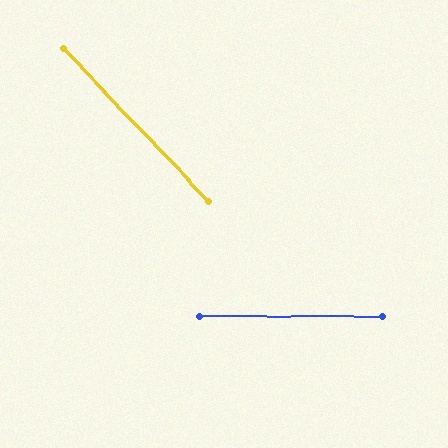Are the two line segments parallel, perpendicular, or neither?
Neither parallel nor perpendicular — they differ by about 47°.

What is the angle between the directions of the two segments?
Approximately 47 degrees.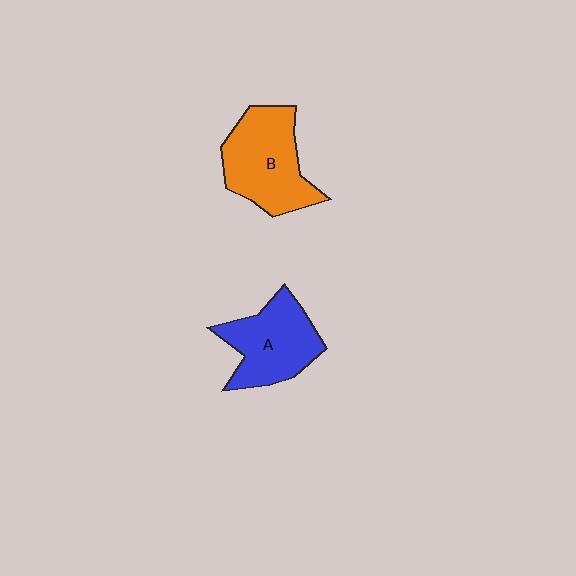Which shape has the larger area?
Shape B (orange).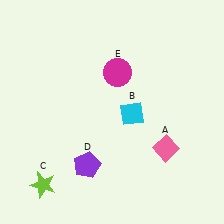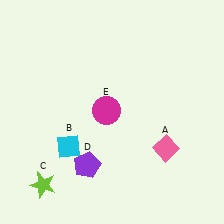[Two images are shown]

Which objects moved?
The objects that moved are: the cyan diamond (B), the magenta circle (E).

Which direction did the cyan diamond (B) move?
The cyan diamond (B) moved left.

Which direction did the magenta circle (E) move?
The magenta circle (E) moved down.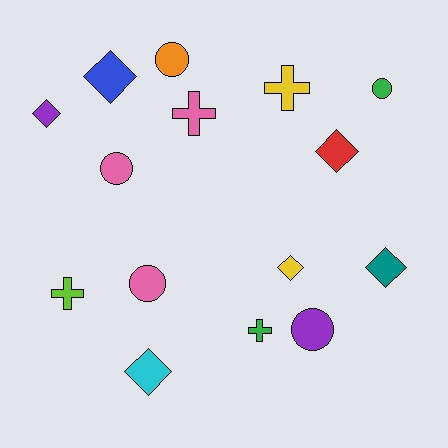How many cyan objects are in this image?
There is 1 cyan object.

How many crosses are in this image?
There are 4 crosses.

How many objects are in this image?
There are 15 objects.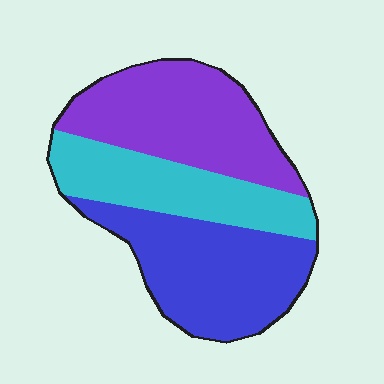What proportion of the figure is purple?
Purple takes up between a third and a half of the figure.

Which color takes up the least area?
Cyan, at roughly 25%.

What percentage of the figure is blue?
Blue takes up between a third and a half of the figure.